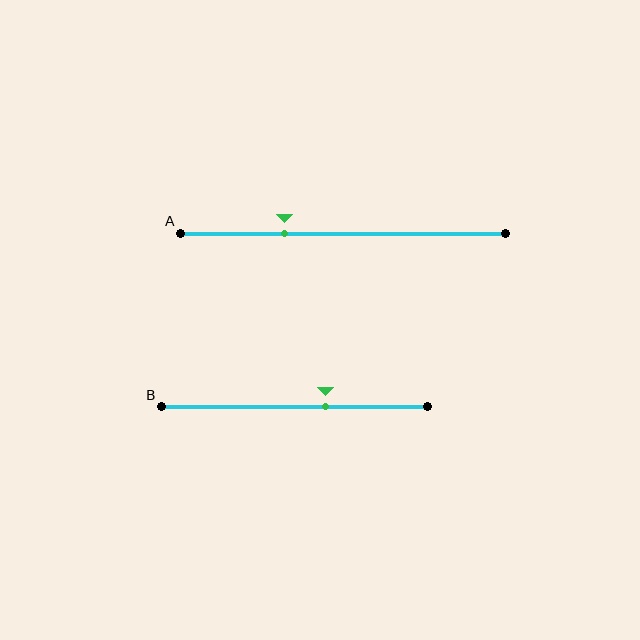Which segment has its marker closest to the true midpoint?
Segment B has its marker closest to the true midpoint.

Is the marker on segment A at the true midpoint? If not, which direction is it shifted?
No, the marker on segment A is shifted to the left by about 18% of the segment length.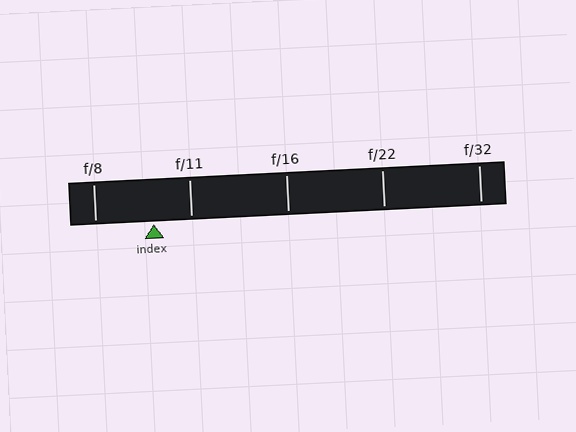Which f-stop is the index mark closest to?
The index mark is closest to f/11.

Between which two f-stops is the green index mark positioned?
The index mark is between f/8 and f/11.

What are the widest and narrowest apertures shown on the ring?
The widest aperture shown is f/8 and the narrowest is f/32.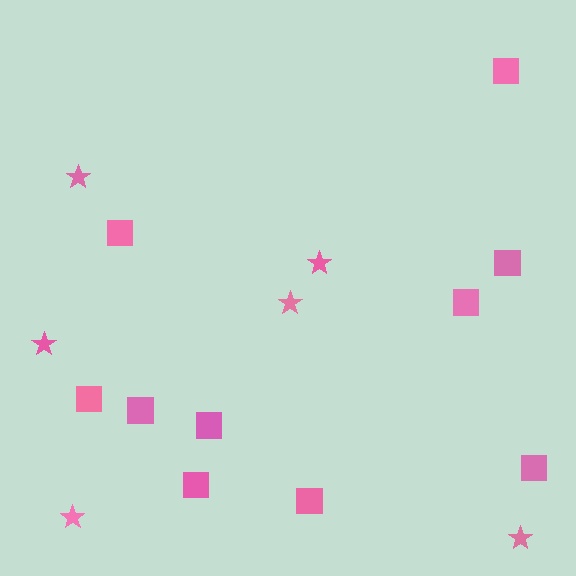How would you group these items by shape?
There are 2 groups: one group of stars (6) and one group of squares (10).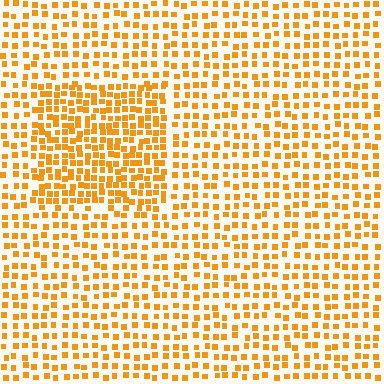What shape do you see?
I see a rectangle.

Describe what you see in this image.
The image contains small orange elements arranged at two different densities. A rectangle-shaped region is visible where the elements are more densely packed than the surrounding area.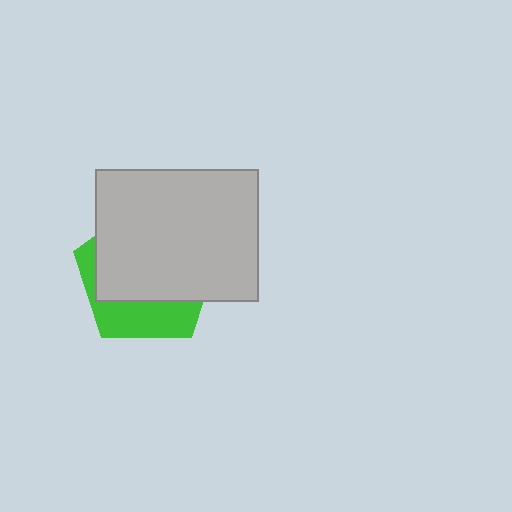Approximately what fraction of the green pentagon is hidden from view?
Roughly 68% of the green pentagon is hidden behind the light gray rectangle.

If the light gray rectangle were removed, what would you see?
You would see the complete green pentagon.